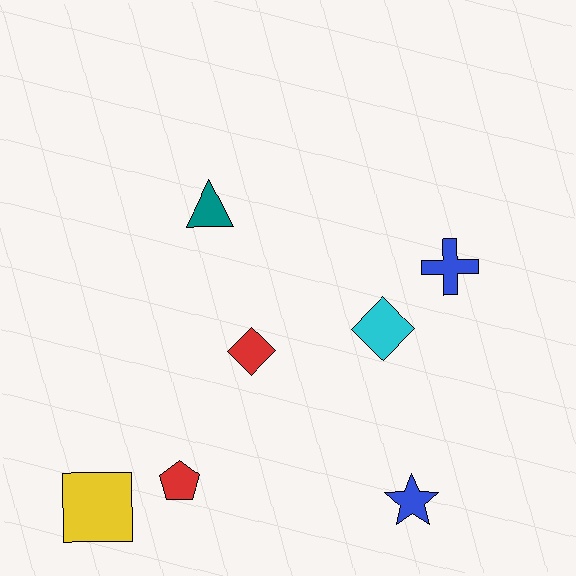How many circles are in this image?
There are no circles.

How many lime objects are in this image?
There are no lime objects.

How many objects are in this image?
There are 7 objects.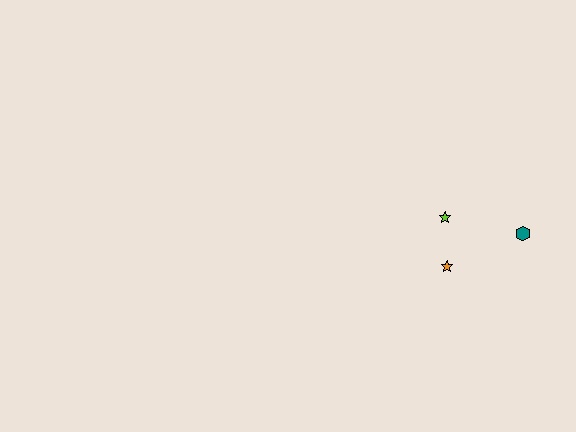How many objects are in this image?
There are 3 objects.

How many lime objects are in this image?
There is 1 lime object.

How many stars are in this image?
There are 2 stars.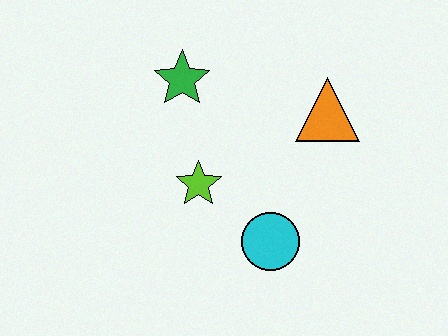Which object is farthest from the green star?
The cyan circle is farthest from the green star.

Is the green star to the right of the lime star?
No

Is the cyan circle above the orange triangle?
No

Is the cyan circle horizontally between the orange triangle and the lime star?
Yes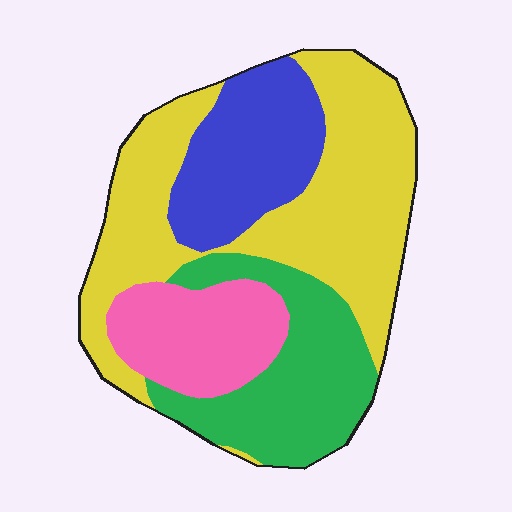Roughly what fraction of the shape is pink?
Pink takes up less than a quarter of the shape.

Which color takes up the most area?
Yellow, at roughly 45%.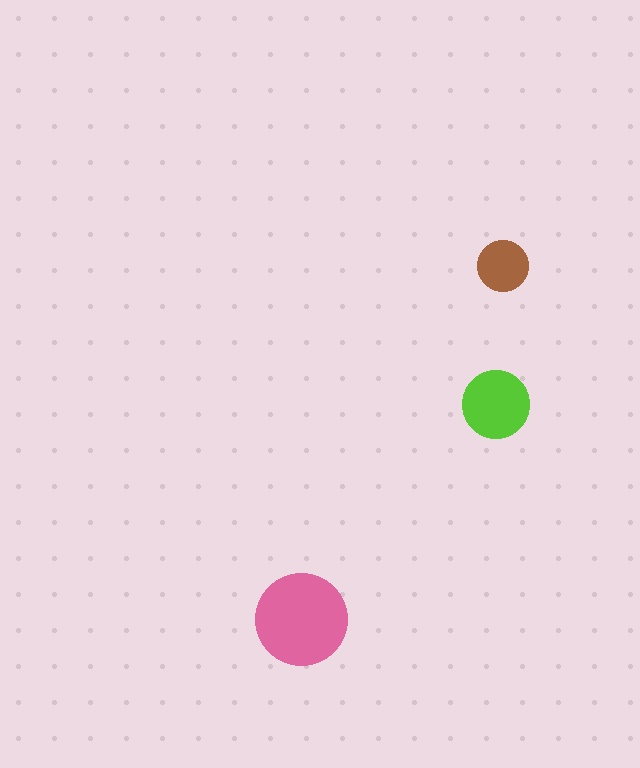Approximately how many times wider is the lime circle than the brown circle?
About 1.5 times wider.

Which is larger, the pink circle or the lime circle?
The pink one.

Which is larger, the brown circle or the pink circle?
The pink one.